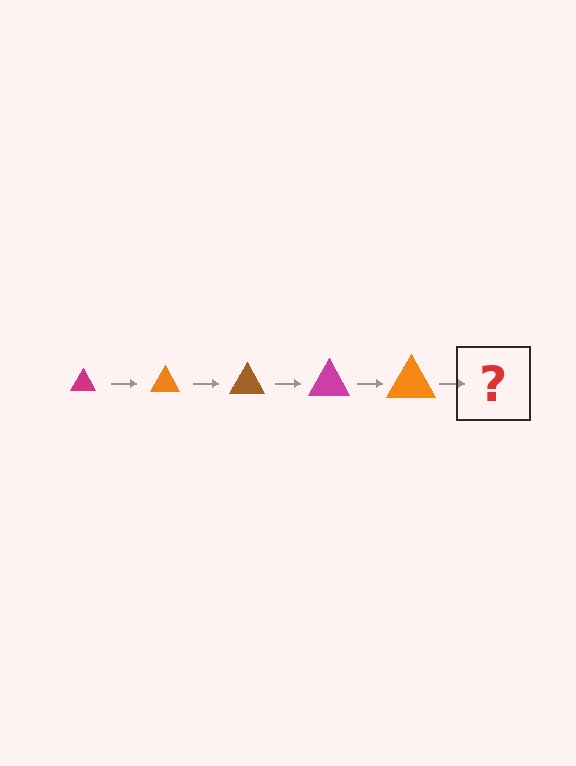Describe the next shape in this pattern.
It should be a brown triangle, larger than the previous one.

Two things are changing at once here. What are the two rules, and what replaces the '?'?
The two rules are that the triangle grows larger each step and the color cycles through magenta, orange, and brown. The '?' should be a brown triangle, larger than the previous one.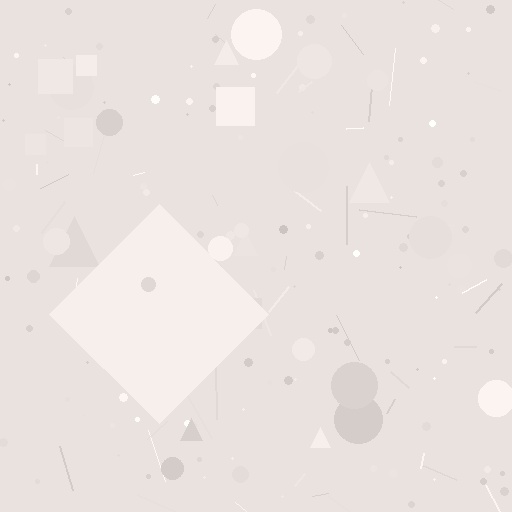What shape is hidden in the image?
A diamond is hidden in the image.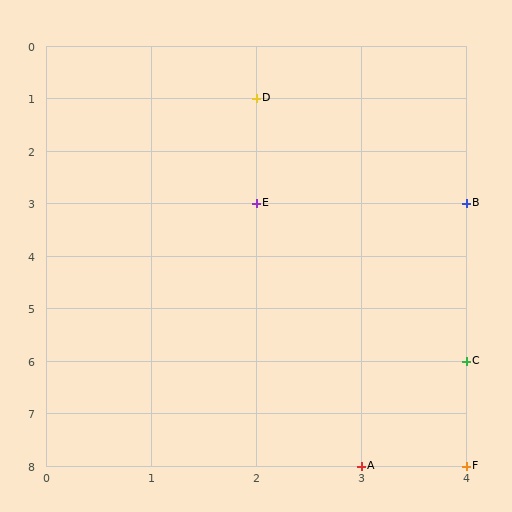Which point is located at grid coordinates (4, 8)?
Point F is at (4, 8).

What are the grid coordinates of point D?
Point D is at grid coordinates (2, 1).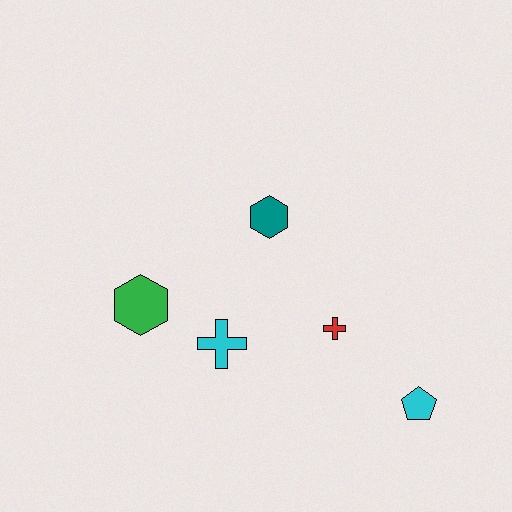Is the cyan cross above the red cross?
No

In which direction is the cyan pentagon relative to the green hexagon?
The cyan pentagon is to the right of the green hexagon.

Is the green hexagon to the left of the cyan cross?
Yes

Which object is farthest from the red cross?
The green hexagon is farthest from the red cross.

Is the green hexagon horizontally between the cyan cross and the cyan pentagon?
No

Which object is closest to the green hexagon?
The cyan cross is closest to the green hexagon.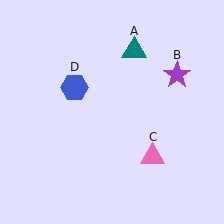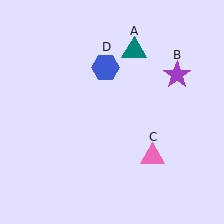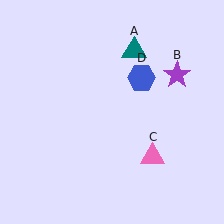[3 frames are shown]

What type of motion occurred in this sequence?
The blue hexagon (object D) rotated clockwise around the center of the scene.